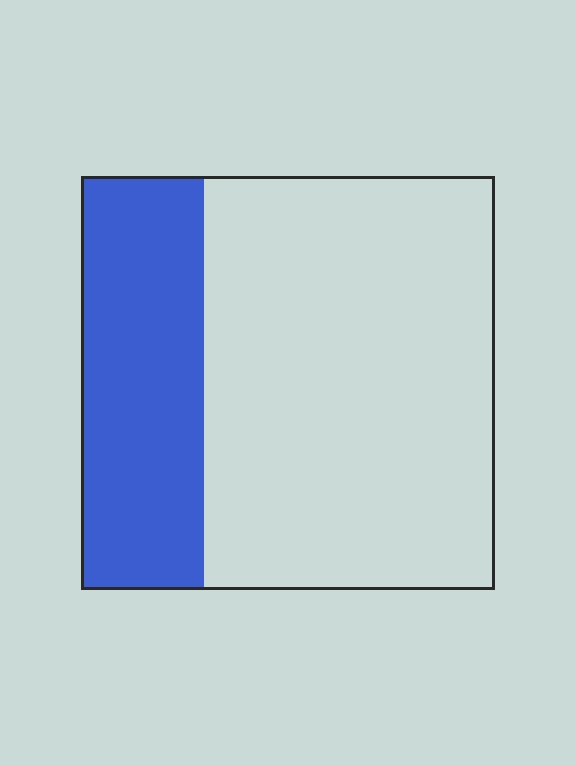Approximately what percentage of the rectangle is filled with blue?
Approximately 30%.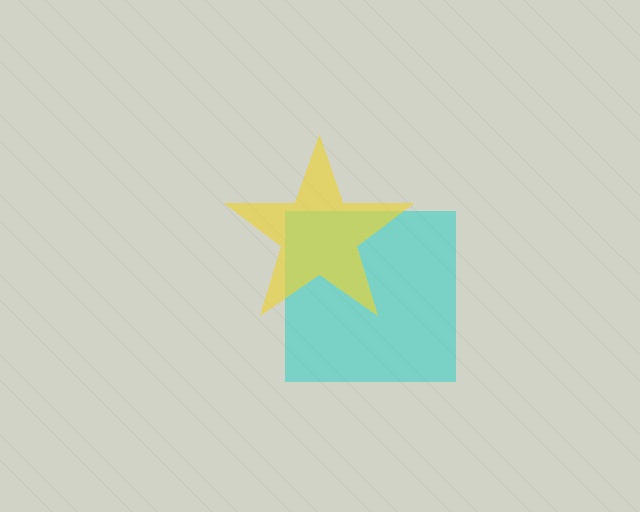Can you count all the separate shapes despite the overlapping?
Yes, there are 2 separate shapes.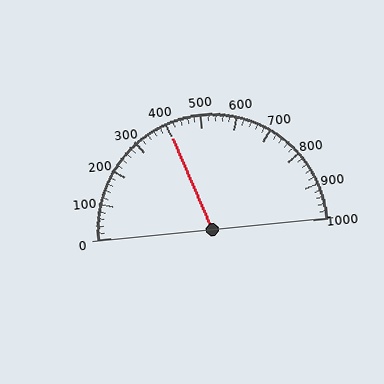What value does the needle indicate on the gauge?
The needle indicates approximately 400.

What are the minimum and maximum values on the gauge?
The gauge ranges from 0 to 1000.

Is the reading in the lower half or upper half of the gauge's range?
The reading is in the lower half of the range (0 to 1000).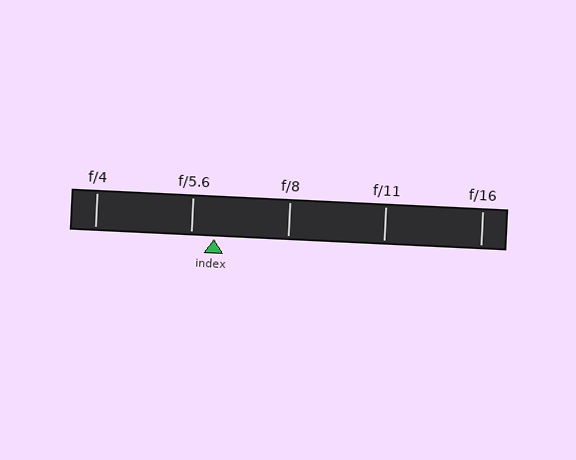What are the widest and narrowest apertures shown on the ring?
The widest aperture shown is f/4 and the narrowest is f/16.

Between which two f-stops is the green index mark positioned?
The index mark is between f/5.6 and f/8.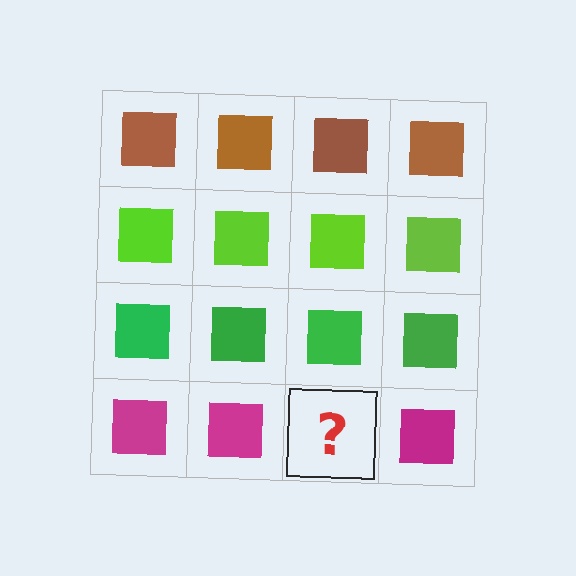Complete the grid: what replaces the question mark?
The question mark should be replaced with a magenta square.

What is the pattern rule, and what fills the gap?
The rule is that each row has a consistent color. The gap should be filled with a magenta square.